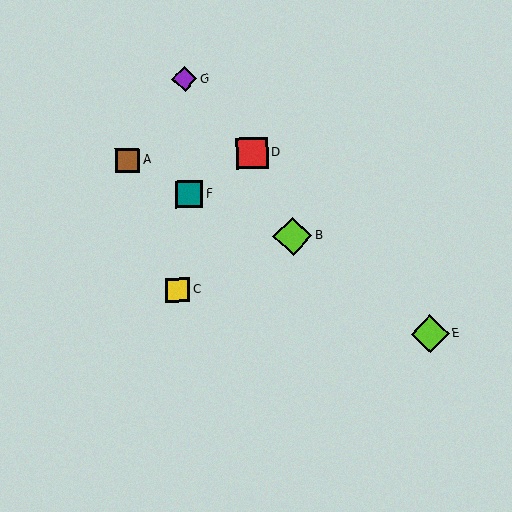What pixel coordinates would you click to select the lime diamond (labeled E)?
Click at (430, 334) to select the lime diamond E.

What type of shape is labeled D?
Shape D is a red square.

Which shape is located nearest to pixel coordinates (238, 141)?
The red square (labeled D) at (252, 153) is nearest to that location.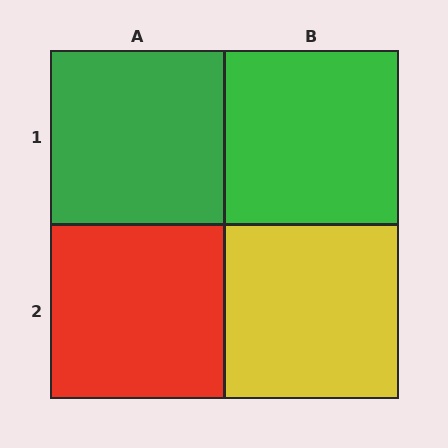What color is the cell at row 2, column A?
Red.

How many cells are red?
1 cell is red.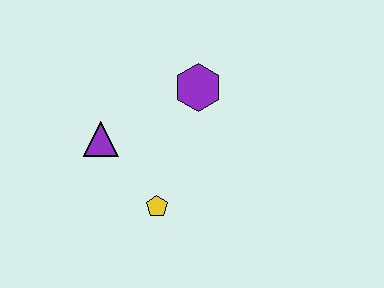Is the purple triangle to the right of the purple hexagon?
No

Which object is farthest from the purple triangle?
The purple hexagon is farthest from the purple triangle.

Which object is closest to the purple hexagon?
The purple triangle is closest to the purple hexagon.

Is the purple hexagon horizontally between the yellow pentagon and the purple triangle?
No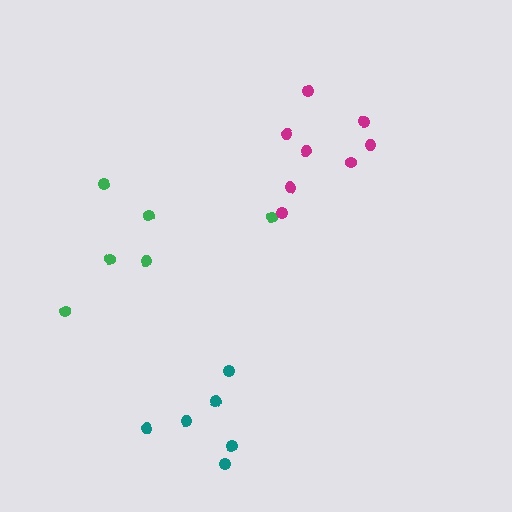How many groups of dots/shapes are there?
There are 3 groups.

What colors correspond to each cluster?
The clusters are colored: green, magenta, teal.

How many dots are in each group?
Group 1: 6 dots, Group 2: 8 dots, Group 3: 6 dots (20 total).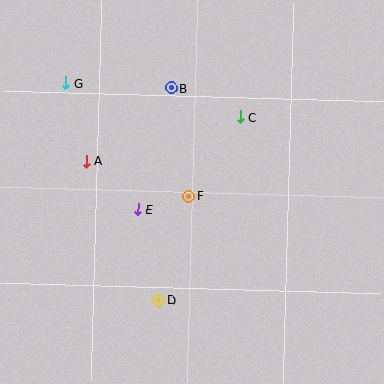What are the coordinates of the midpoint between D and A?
The midpoint between D and A is at (122, 231).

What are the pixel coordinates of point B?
Point B is at (171, 88).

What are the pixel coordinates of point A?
Point A is at (86, 161).